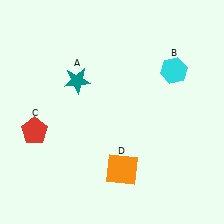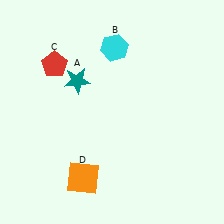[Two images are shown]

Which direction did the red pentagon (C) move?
The red pentagon (C) moved up.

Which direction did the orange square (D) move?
The orange square (D) moved left.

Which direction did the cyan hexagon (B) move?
The cyan hexagon (B) moved left.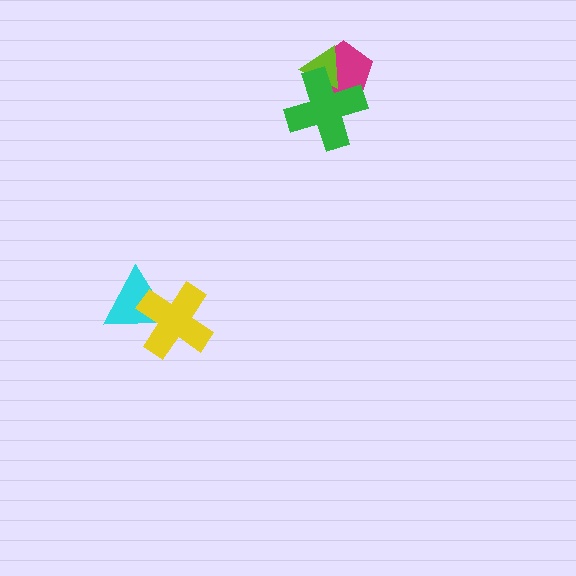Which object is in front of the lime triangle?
The green cross is in front of the lime triangle.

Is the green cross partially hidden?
No, no other shape covers it.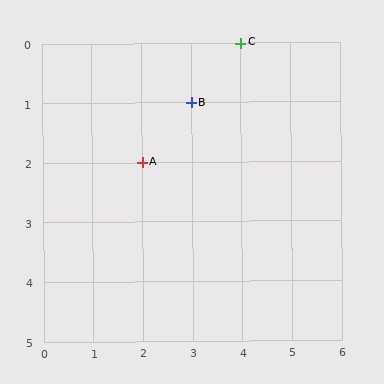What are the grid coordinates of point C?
Point C is at grid coordinates (4, 0).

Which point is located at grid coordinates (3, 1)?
Point B is at (3, 1).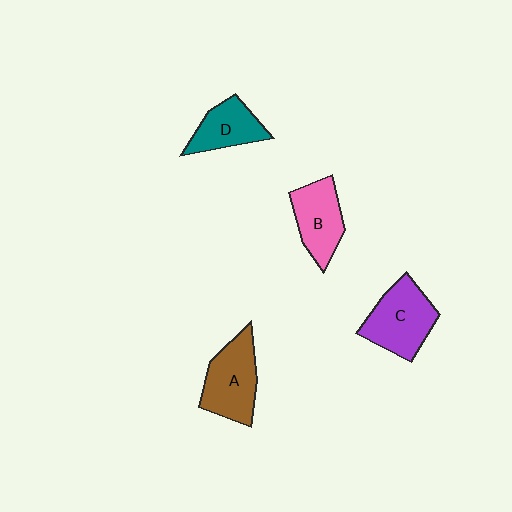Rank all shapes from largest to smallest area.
From largest to smallest: C (purple), A (brown), B (pink), D (teal).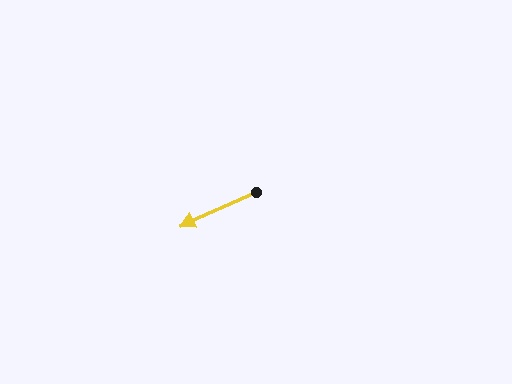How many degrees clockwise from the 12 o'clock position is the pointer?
Approximately 246 degrees.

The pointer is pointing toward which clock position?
Roughly 8 o'clock.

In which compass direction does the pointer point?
Southwest.